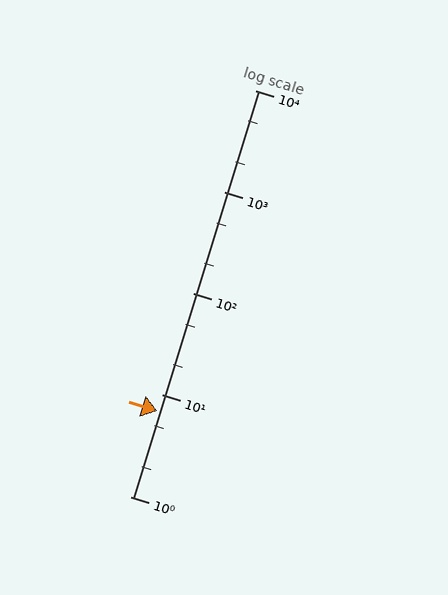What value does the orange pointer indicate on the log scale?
The pointer indicates approximately 7.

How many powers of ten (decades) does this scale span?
The scale spans 4 decades, from 1 to 10000.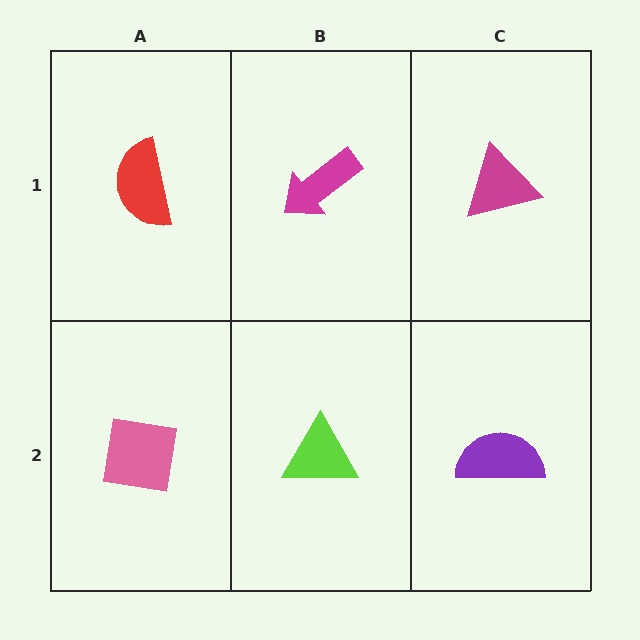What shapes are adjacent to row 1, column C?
A purple semicircle (row 2, column C), a magenta arrow (row 1, column B).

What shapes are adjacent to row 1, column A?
A pink square (row 2, column A), a magenta arrow (row 1, column B).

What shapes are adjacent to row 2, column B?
A magenta arrow (row 1, column B), a pink square (row 2, column A), a purple semicircle (row 2, column C).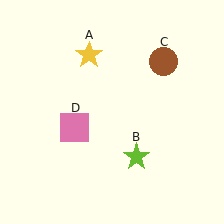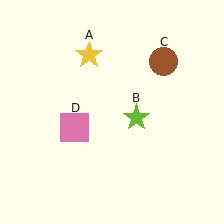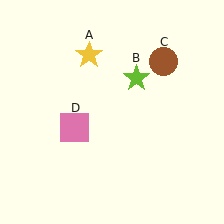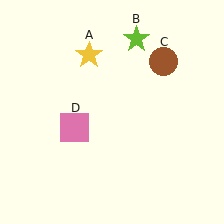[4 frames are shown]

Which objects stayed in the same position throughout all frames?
Yellow star (object A) and brown circle (object C) and pink square (object D) remained stationary.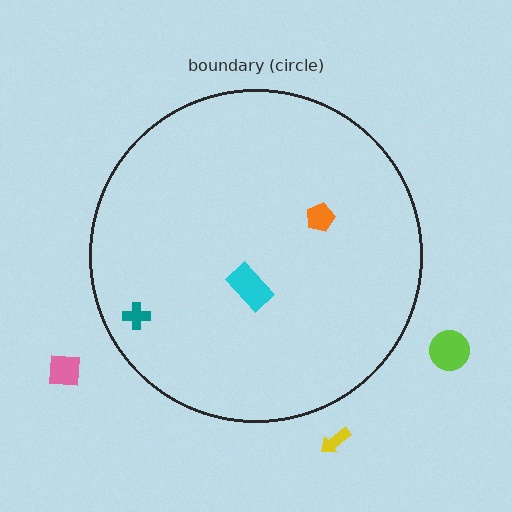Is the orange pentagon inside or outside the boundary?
Inside.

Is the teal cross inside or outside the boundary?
Inside.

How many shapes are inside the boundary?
3 inside, 3 outside.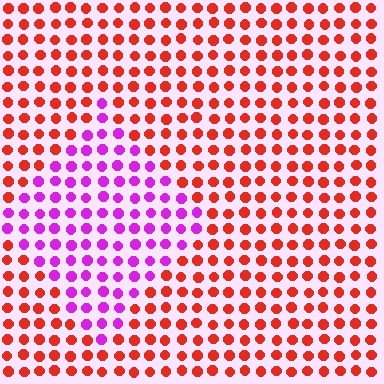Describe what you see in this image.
The image is filled with small red elements in a uniform arrangement. A diamond-shaped region is visible where the elements are tinted to a slightly different hue, forming a subtle color boundary.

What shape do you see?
I see a diamond.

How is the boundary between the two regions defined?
The boundary is defined purely by a slight shift in hue (about 66 degrees). Spacing, size, and orientation are identical on both sides.